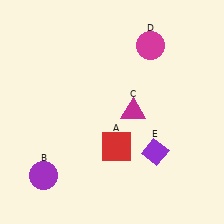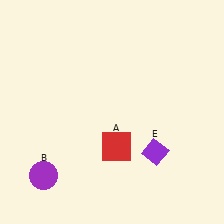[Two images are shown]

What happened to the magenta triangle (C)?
The magenta triangle (C) was removed in Image 2. It was in the top-right area of Image 1.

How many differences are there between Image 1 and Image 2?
There are 2 differences between the two images.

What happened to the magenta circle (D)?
The magenta circle (D) was removed in Image 2. It was in the top-right area of Image 1.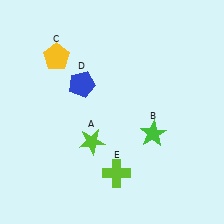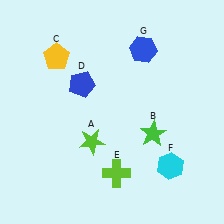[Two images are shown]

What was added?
A cyan hexagon (F), a blue hexagon (G) were added in Image 2.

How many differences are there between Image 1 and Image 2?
There are 2 differences between the two images.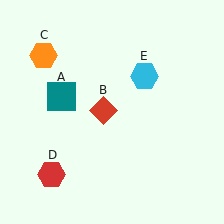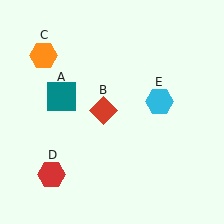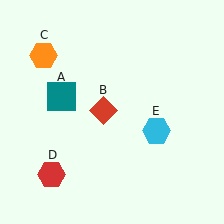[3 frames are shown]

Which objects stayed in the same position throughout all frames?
Teal square (object A) and red diamond (object B) and orange hexagon (object C) and red hexagon (object D) remained stationary.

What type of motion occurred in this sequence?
The cyan hexagon (object E) rotated clockwise around the center of the scene.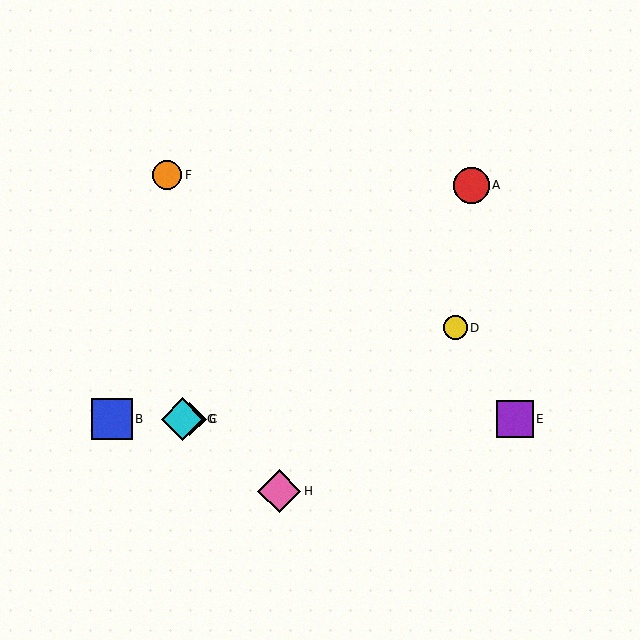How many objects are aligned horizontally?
4 objects (B, C, E, G) are aligned horizontally.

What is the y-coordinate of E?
Object E is at y≈419.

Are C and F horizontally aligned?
No, C is at y≈419 and F is at y≈175.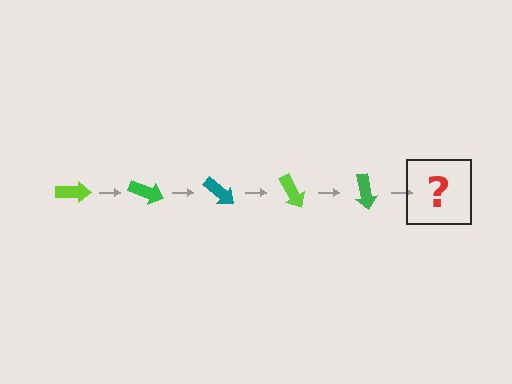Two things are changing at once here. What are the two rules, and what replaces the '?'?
The two rules are that it rotates 20 degrees each step and the color cycles through lime, green, and teal. The '?' should be a teal arrow, rotated 100 degrees from the start.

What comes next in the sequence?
The next element should be a teal arrow, rotated 100 degrees from the start.